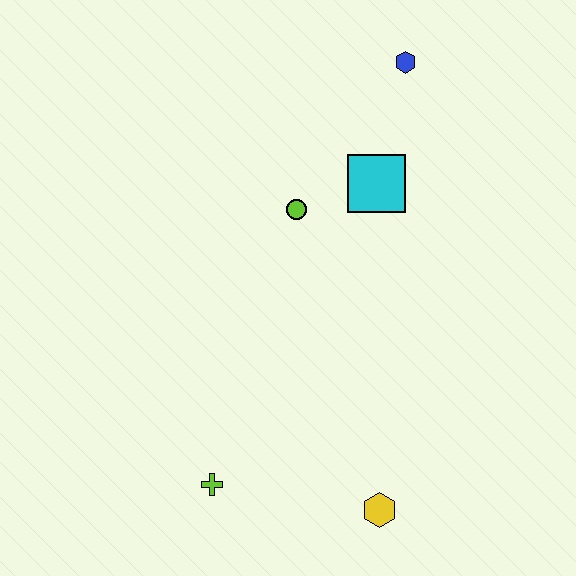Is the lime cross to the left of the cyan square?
Yes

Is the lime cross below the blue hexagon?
Yes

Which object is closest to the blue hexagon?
The cyan square is closest to the blue hexagon.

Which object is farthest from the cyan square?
The lime cross is farthest from the cyan square.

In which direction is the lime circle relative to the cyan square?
The lime circle is to the left of the cyan square.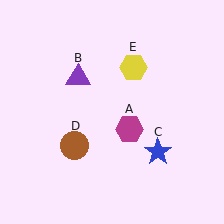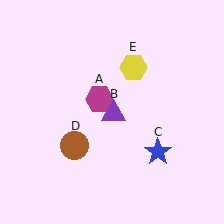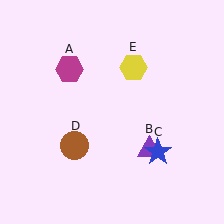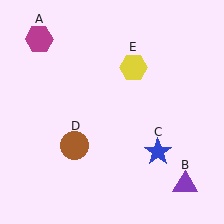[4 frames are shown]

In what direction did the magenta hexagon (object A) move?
The magenta hexagon (object A) moved up and to the left.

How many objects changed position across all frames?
2 objects changed position: magenta hexagon (object A), purple triangle (object B).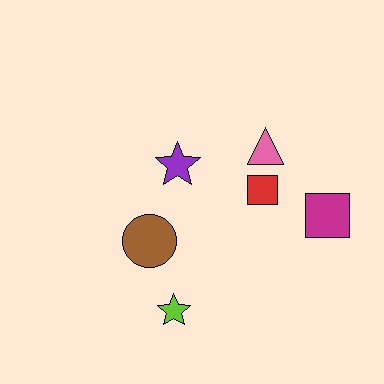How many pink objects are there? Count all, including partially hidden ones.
There is 1 pink object.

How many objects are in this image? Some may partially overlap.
There are 6 objects.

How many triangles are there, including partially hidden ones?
There is 1 triangle.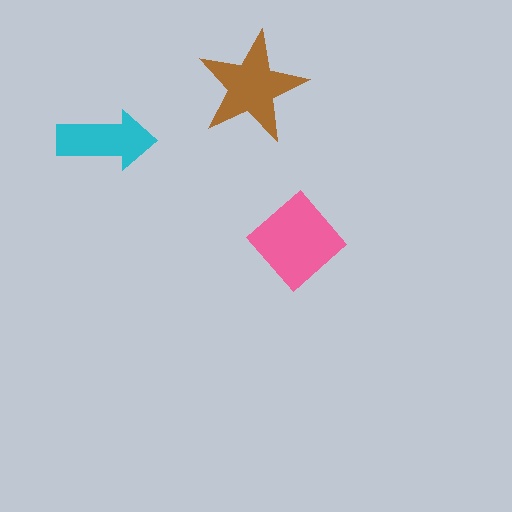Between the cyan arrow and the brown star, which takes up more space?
The brown star.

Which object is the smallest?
The cyan arrow.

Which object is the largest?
The pink diamond.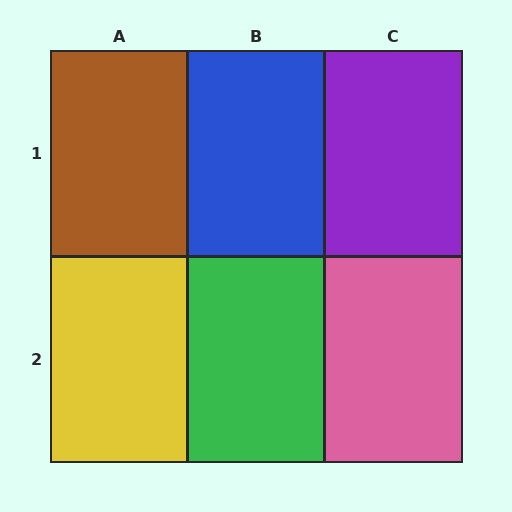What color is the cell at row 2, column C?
Pink.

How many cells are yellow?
1 cell is yellow.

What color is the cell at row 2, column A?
Yellow.